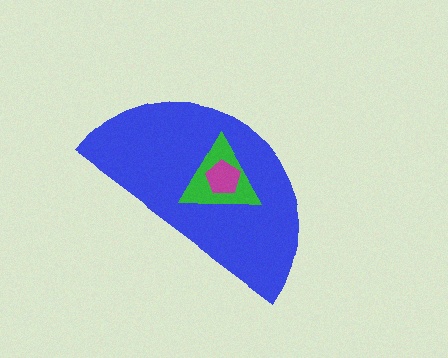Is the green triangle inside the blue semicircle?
Yes.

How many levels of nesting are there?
3.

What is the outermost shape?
The blue semicircle.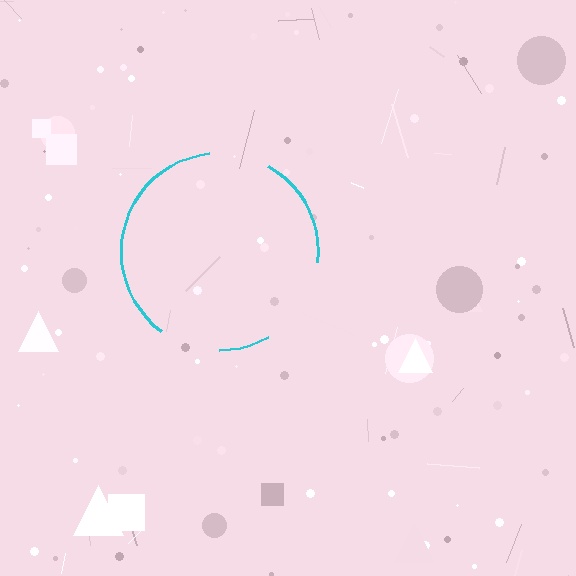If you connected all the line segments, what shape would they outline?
They would outline a circle.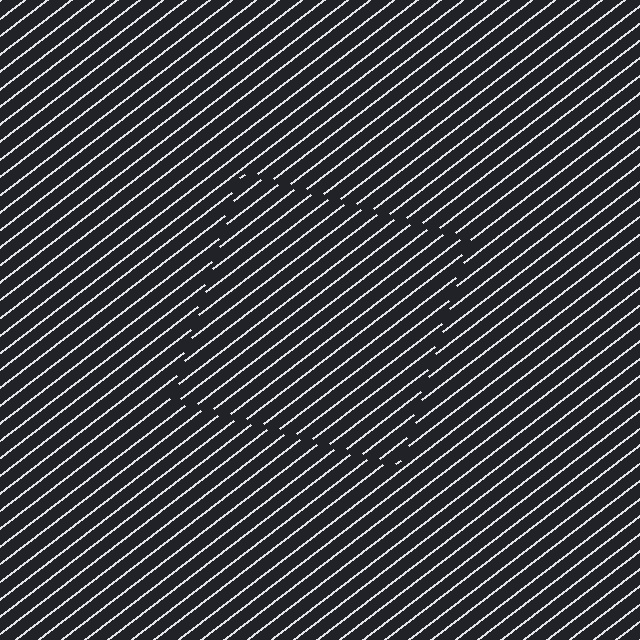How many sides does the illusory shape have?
4 sides — the line-ends trace a square.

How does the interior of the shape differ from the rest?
The interior of the shape contains the same grating, shifted by half a period — the contour is defined by the phase discontinuity where line-ends from the inner and outer gratings abut.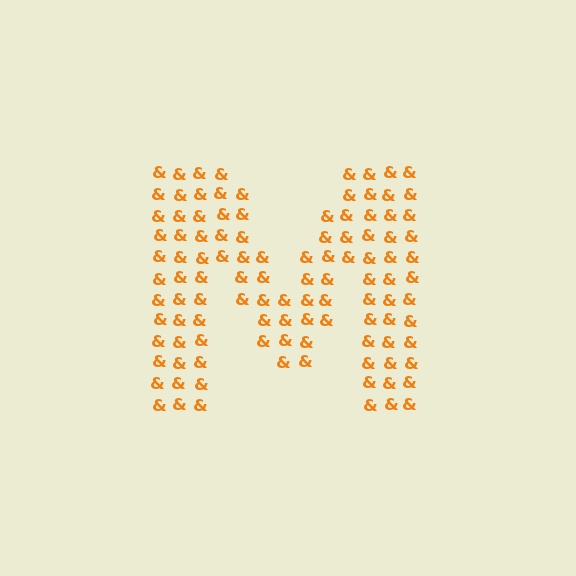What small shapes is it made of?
It is made of small ampersands.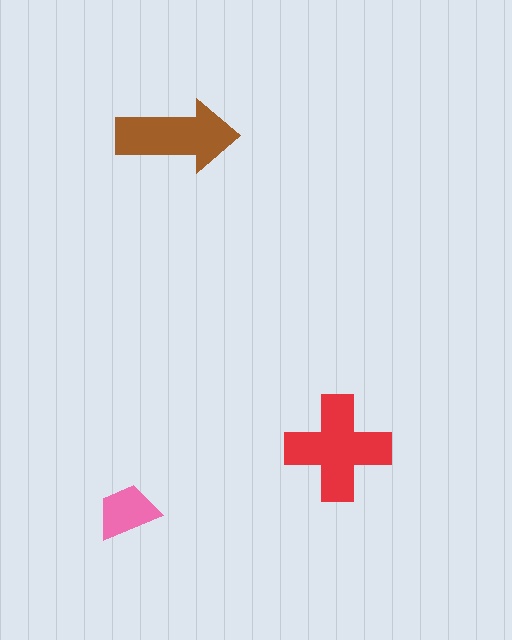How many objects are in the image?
There are 3 objects in the image.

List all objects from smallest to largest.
The pink trapezoid, the brown arrow, the red cross.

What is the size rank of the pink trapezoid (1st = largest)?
3rd.